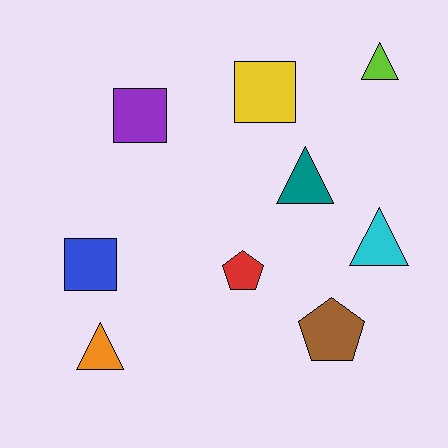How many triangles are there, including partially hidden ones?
There are 4 triangles.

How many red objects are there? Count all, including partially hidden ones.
There is 1 red object.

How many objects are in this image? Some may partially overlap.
There are 9 objects.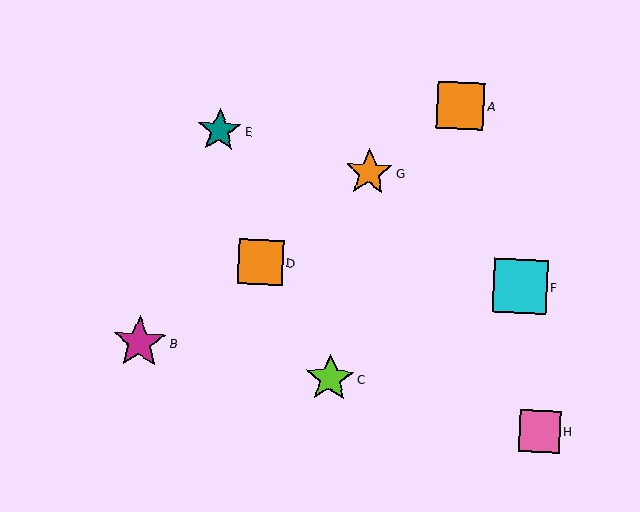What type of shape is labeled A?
Shape A is an orange square.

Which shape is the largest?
The cyan square (labeled F) is the largest.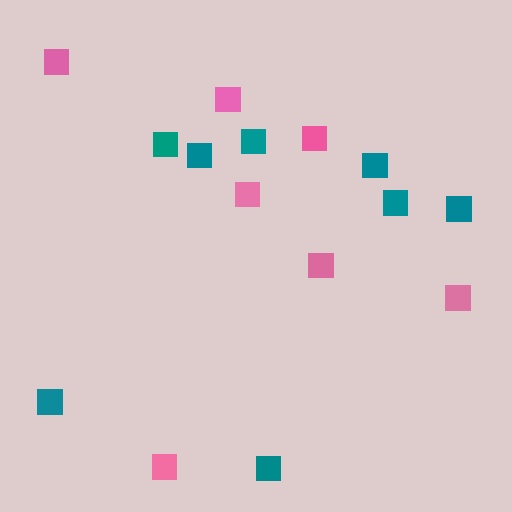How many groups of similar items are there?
There are 2 groups: one group of pink squares (7) and one group of teal squares (8).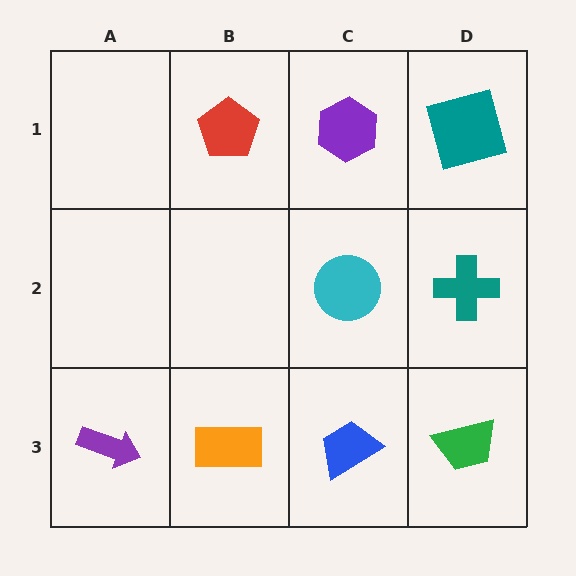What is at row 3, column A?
A purple arrow.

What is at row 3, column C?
A blue trapezoid.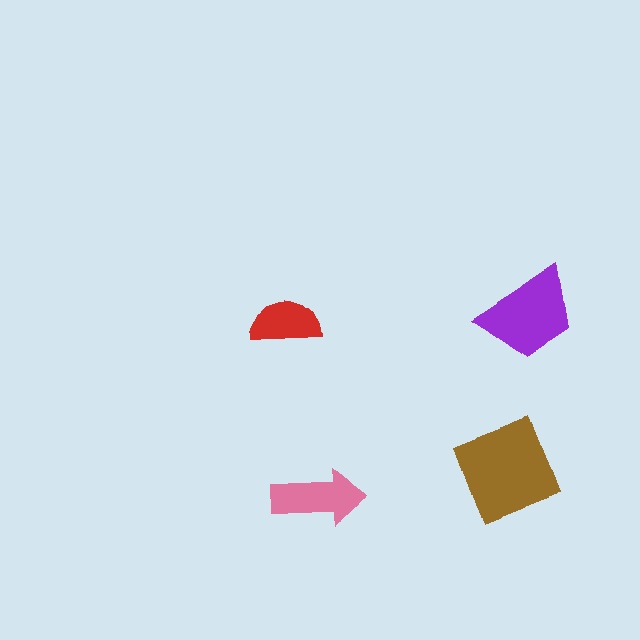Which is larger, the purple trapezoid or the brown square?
The brown square.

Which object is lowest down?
The pink arrow is bottommost.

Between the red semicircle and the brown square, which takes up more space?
The brown square.